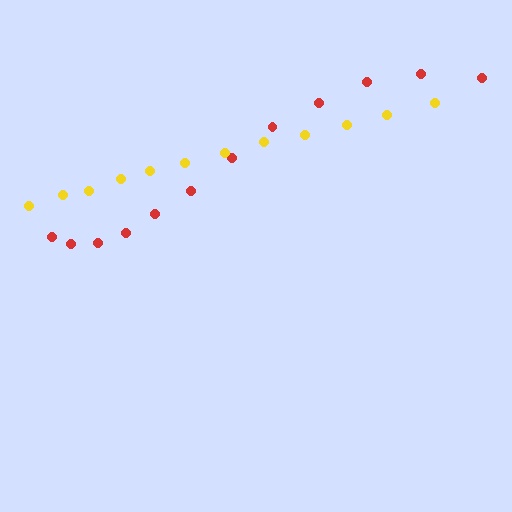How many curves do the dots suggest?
There are 2 distinct paths.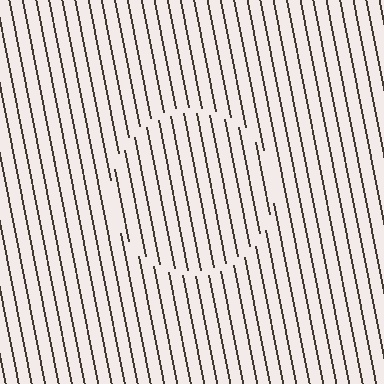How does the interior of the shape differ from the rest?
The interior of the shape contains the same grating, shifted by half a period — the contour is defined by the phase discontinuity where line-ends from the inner and outer gratings abut.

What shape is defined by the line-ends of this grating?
An illusory circle. The interior of the shape contains the same grating, shifted by half a period — the contour is defined by the phase discontinuity where line-ends from the inner and outer gratings abut.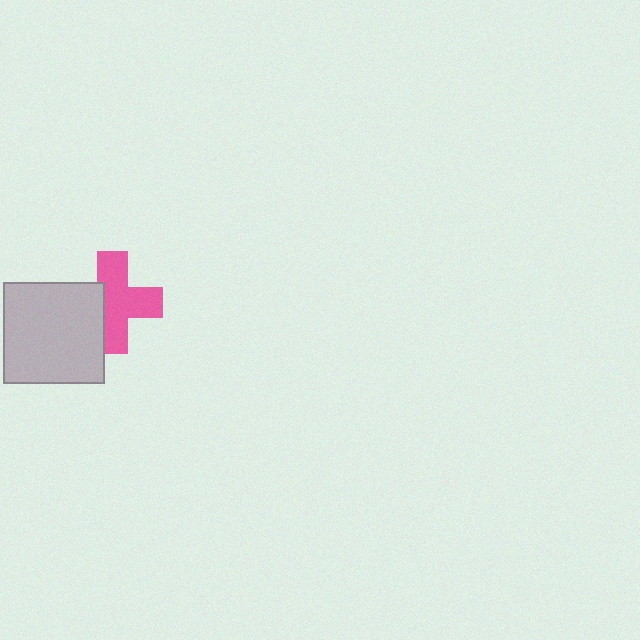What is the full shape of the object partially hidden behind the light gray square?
The partially hidden object is a pink cross.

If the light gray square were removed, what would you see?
You would see the complete pink cross.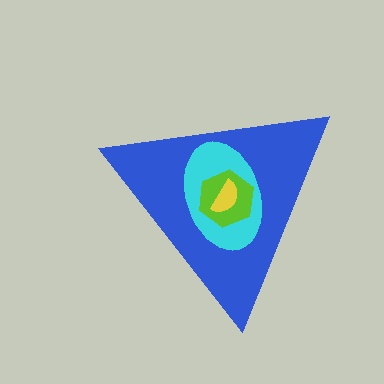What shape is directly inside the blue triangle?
The cyan ellipse.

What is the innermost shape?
The yellow semicircle.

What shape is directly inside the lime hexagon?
The yellow semicircle.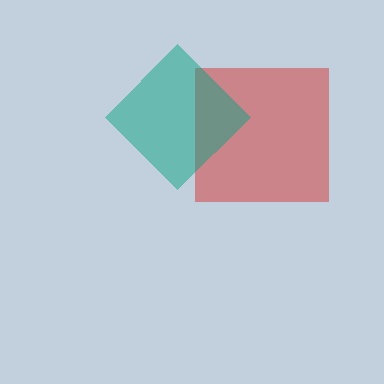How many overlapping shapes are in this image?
There are 2 overlapping shapes in the image.